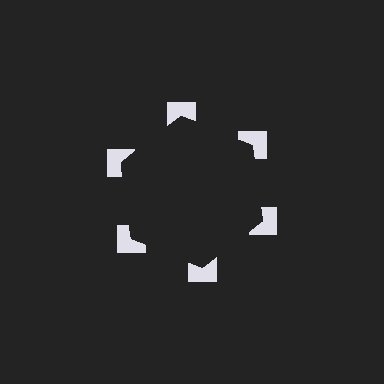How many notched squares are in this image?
There are 6 — one at each vertex of the illusory hexagon.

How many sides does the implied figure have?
6 sides.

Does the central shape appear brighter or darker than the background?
It typically appears slightly darker than the background, even though no actual brightness change is drawn.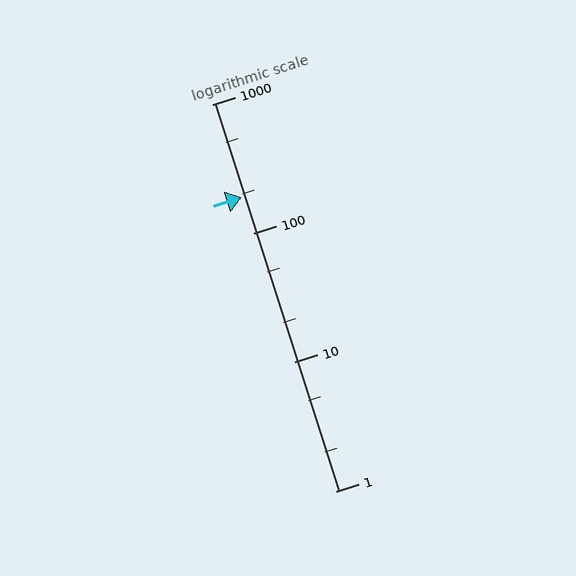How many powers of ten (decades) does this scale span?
The scale spans 3 decades, from 1 to 1000.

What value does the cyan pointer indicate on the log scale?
The pointer indicates approximately 190.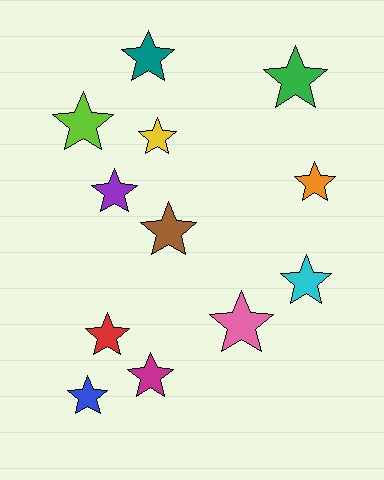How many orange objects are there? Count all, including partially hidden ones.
There is 1 orange object.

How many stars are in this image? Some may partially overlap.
There are 12 stars.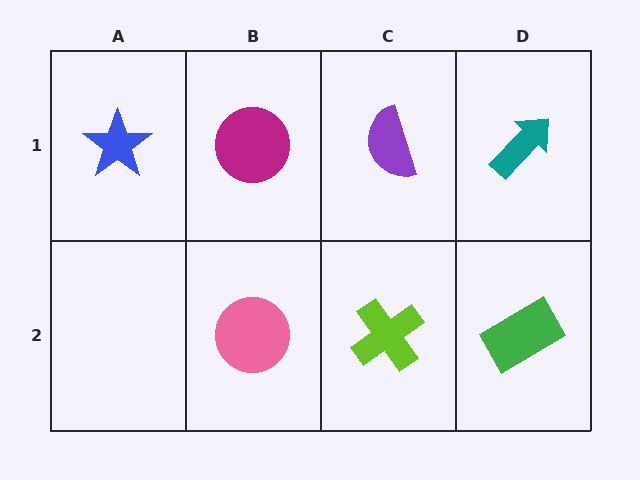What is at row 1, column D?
A teal arrow.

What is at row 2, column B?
A pink circle.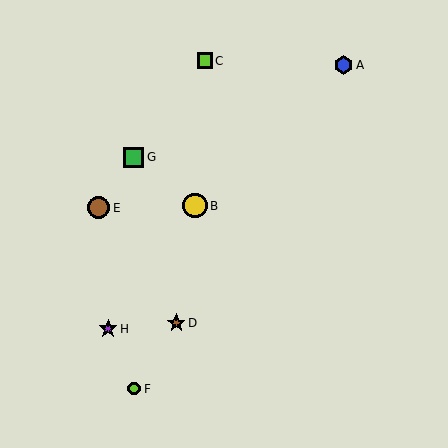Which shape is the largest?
The yellow circle (labeled B) is the largest.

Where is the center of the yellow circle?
The center of the yellow circle is at (195, 206).